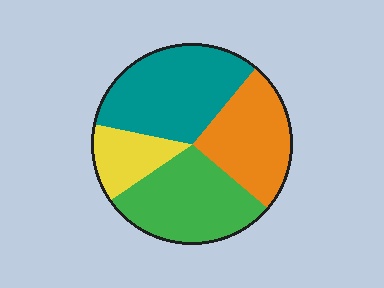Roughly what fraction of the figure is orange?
Orange covers around 25% of the figure.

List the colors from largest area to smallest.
From largest to smallest: teal, green, orange, yellow.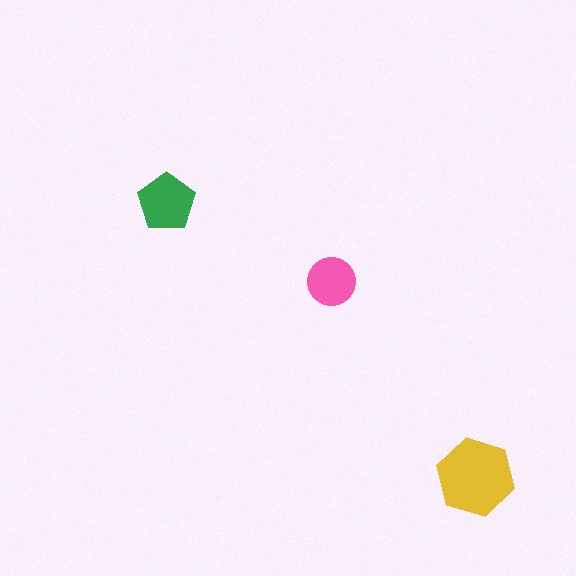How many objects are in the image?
There are 3 objects in the image.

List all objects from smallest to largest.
The pink circle, the green pentagon, the yellow hexagon.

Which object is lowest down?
The yellow hexagon is bottommost.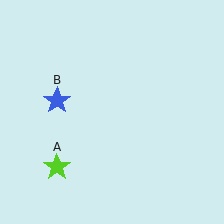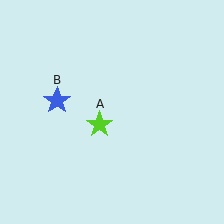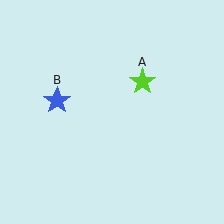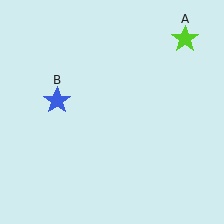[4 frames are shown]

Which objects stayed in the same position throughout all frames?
Blue star (object B) remained stationary.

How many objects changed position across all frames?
1 object changed position: lime star (object A).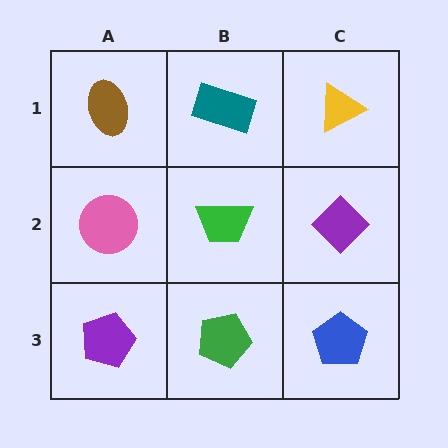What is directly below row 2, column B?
A green pentagon.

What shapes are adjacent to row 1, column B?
A green trapezoid (row 2, column B), a brown ellipse (row 1, column A), a yellow triangle (row 1, column C).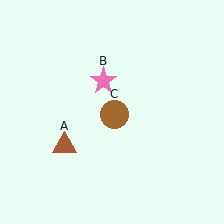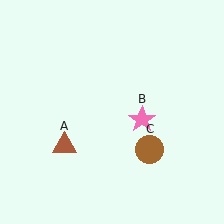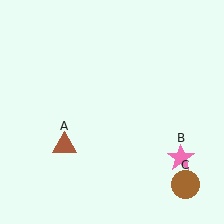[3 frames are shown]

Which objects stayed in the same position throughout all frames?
Brown triangle (object A) remained stationary.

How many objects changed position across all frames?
2 objects changed position: pink star (object B), brown circle (object C).